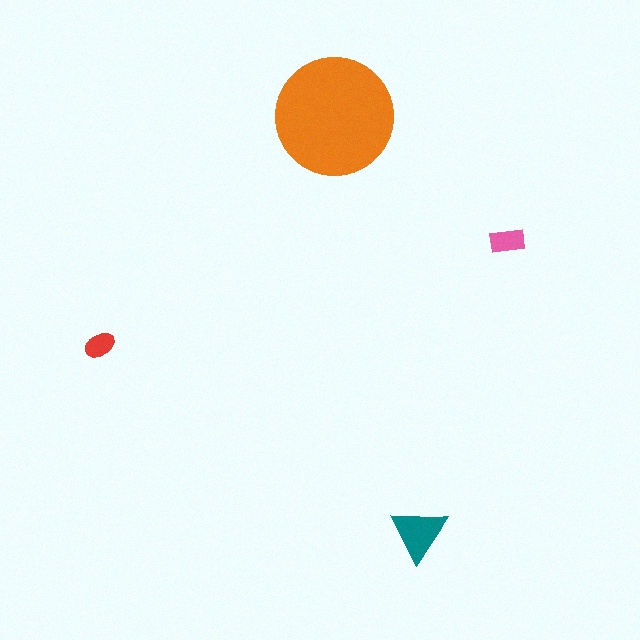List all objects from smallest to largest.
The red ellipse, the pink rectangle, the teal triangle, the orange circle.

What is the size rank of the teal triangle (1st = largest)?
2nd.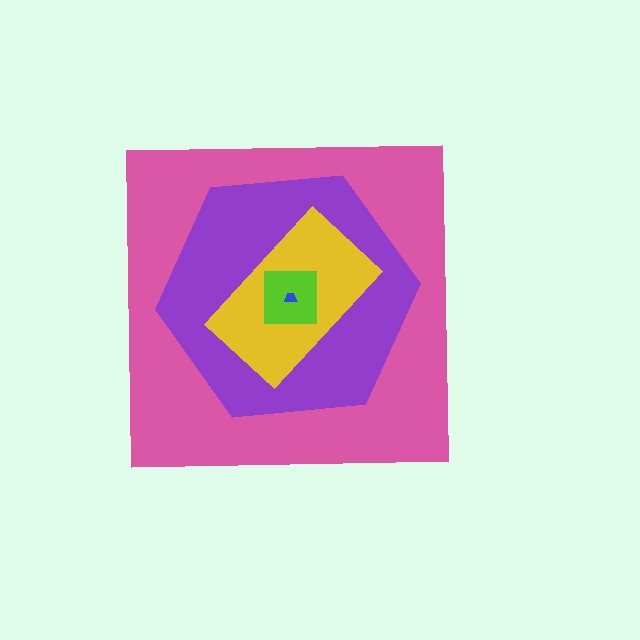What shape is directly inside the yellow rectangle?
The lime square.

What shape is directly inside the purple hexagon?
The yellow rectangle.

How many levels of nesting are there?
5.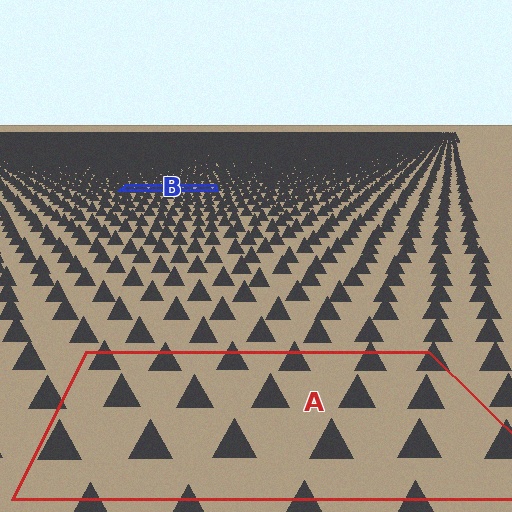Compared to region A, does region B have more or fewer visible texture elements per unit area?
Region B has more texture elements per unit area — they are packed more densely because it is farther away.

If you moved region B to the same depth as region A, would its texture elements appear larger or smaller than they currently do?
They would appear larger. At a closer depth, the same texture elements are projected at a bigger on-screen size.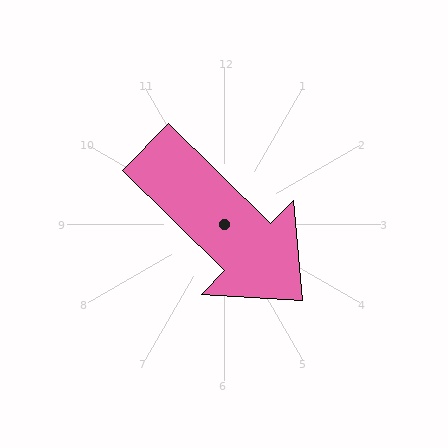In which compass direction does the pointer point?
Southeast.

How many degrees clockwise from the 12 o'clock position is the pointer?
Approximately 135 degrees.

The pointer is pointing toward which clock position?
Roughly 4 o'clock.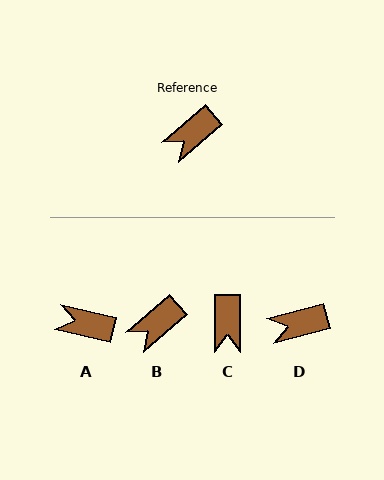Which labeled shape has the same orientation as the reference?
B.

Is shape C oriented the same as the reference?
No, it is off by about 49 degrees.